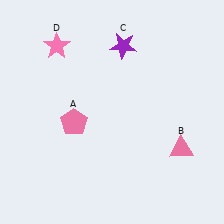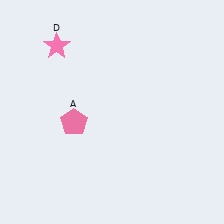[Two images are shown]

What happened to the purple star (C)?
The purple star (C) was removed in Image 2. It was in the top-right area of Image 1.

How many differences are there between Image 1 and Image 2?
There are 2 differences between the two images.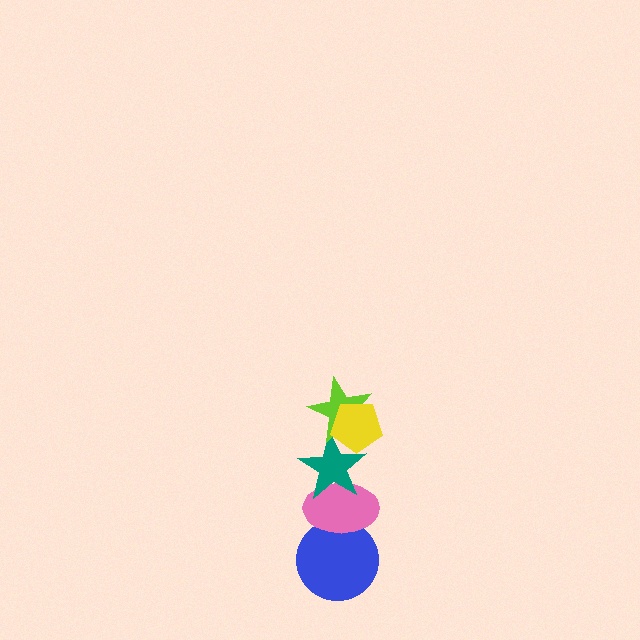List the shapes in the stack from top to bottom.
From top to bottom: the yellow pentagon, the lime star, the teal star, the pink ellipse, the blue circle.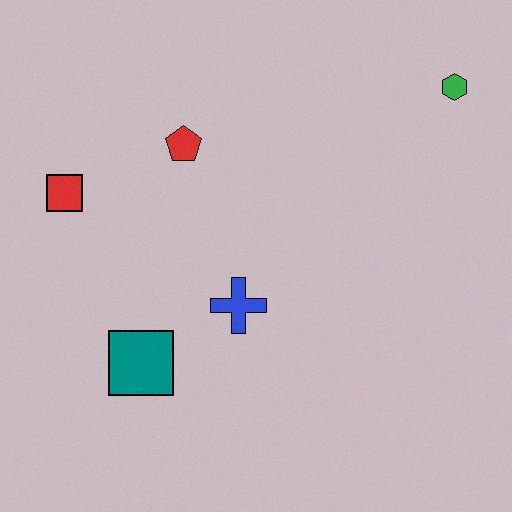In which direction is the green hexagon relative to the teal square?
The green hexagon is to the right of the teal square.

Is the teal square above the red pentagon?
No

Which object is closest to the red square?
The red pentagon is closest to the red square.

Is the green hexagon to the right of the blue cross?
Yes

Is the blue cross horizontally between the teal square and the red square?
No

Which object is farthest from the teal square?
The green hexagon is farthest from the teal square.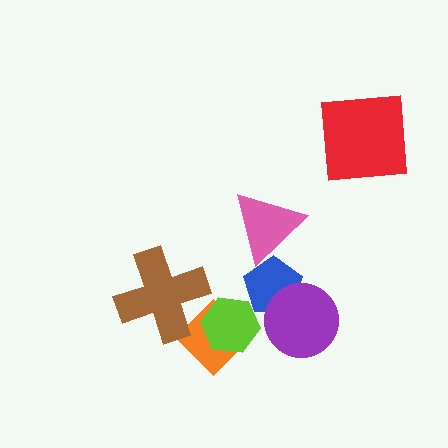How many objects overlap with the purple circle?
1 object overlaps with the purple circle.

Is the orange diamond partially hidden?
Yes, it is partially covered by another shape.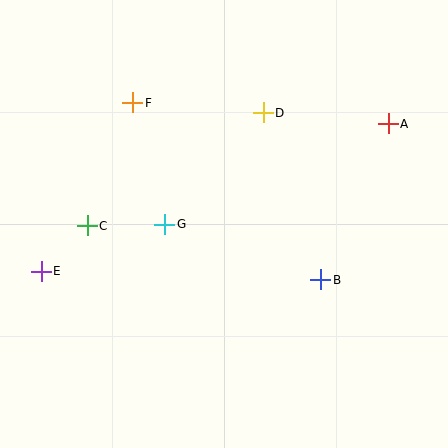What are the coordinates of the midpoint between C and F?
The midpoint between C and F is at (110, 164).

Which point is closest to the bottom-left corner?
Point E is closest to the bottom-left corner.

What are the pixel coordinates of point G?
Point G is at (165, 224).